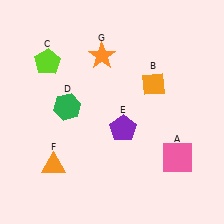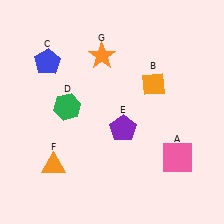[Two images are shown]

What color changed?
The pentagon (C) changed from lime in Image 1 to blue in Image 2.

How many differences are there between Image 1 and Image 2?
There is 1 difference between the two images.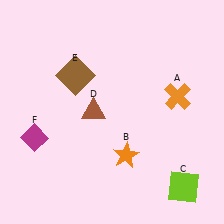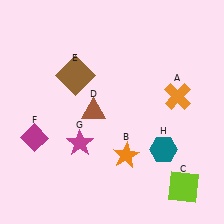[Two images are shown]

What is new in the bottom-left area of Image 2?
A magenta star (G) was added in the bottom-left area of Image 2.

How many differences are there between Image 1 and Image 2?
There are 2 differences between the two images.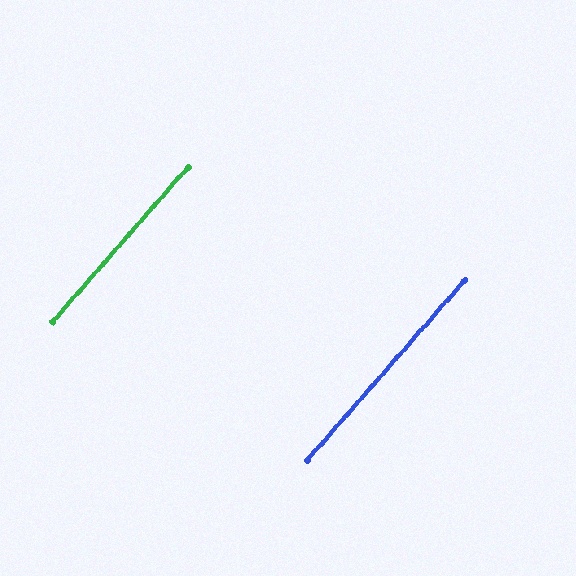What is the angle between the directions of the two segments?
Approximately 0 degrees.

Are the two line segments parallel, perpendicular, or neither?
Parallel — their directions differ by only 0.1°.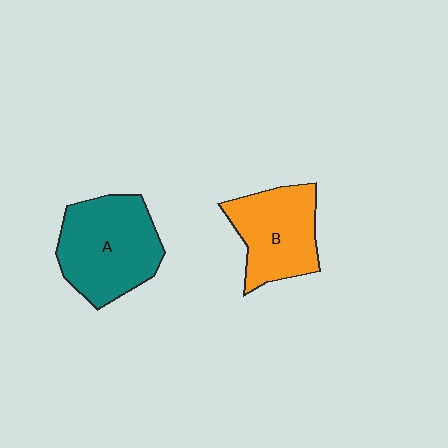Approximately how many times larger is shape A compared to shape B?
Approximately 1.2 times.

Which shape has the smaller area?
Shape B (orange).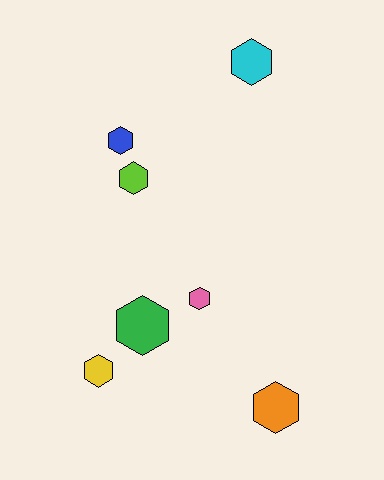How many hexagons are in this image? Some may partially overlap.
There are 7 hexagons.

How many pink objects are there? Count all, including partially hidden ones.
There is 1 pink object.